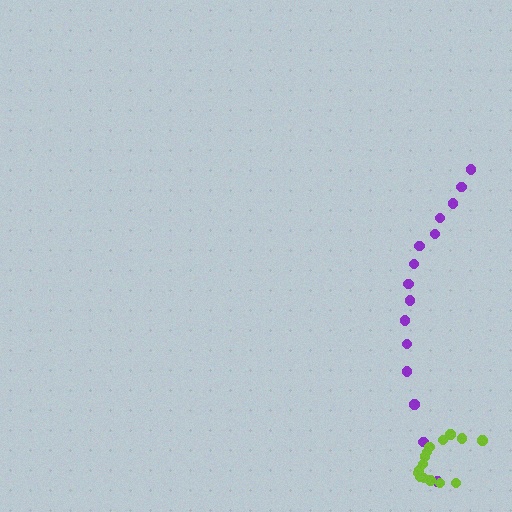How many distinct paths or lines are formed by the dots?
There are 2 distinct paths.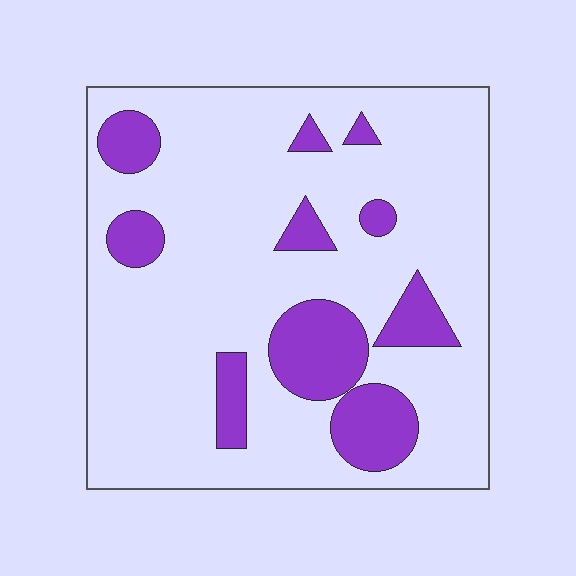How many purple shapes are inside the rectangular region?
10.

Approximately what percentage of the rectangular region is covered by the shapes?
Approximately 20%.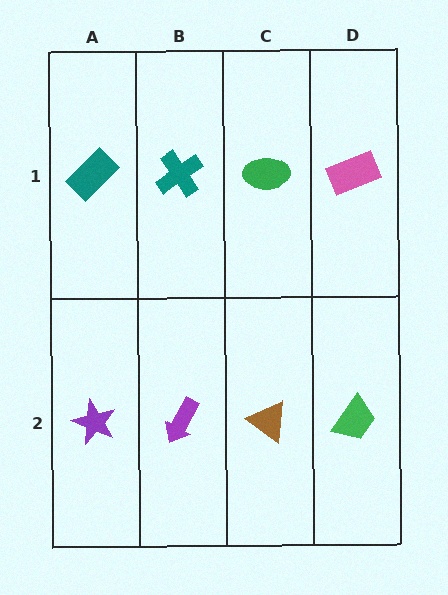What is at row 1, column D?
A pink rectangle.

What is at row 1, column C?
A green ellipse.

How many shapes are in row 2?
4 shapes.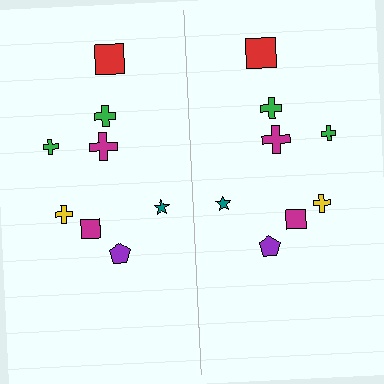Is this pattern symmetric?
Yes, this pattern has bilateral (reflection) symmetry.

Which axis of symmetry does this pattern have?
The pattern has a vertical axis of symmetry running through the center of the image.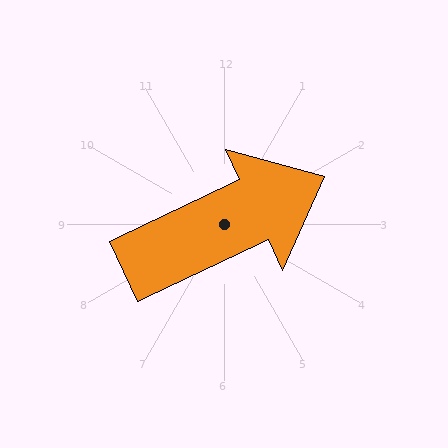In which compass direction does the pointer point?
Northeast.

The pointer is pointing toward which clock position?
Roughly 2 o'clock.